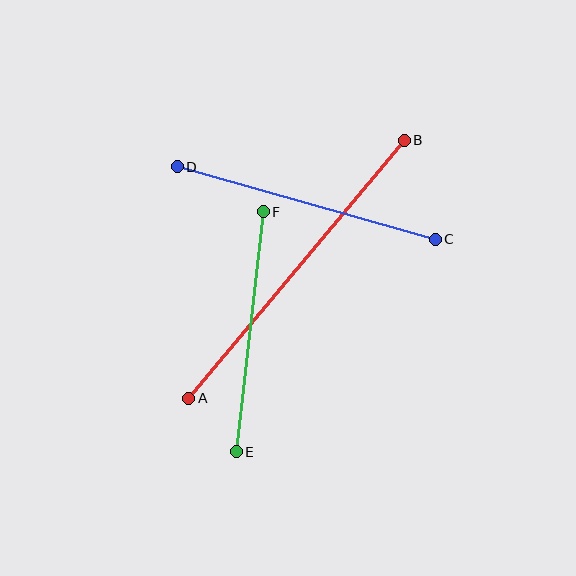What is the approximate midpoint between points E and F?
The midpoint is at approximately (250, 332) pixels.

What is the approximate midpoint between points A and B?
The midpoint is at approximately (297, 269) pixels.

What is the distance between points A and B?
The distance is approximately 336 pixels.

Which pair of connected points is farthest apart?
Points A and B are farthest apart.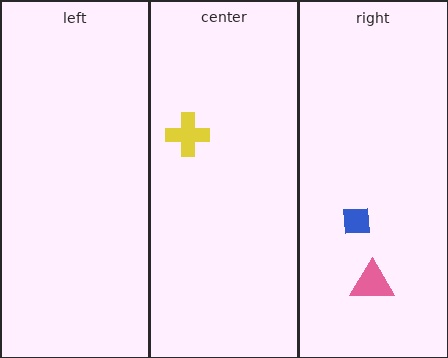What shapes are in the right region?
The pink triangle, the blue square.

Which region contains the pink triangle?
The right region.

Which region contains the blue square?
The right region.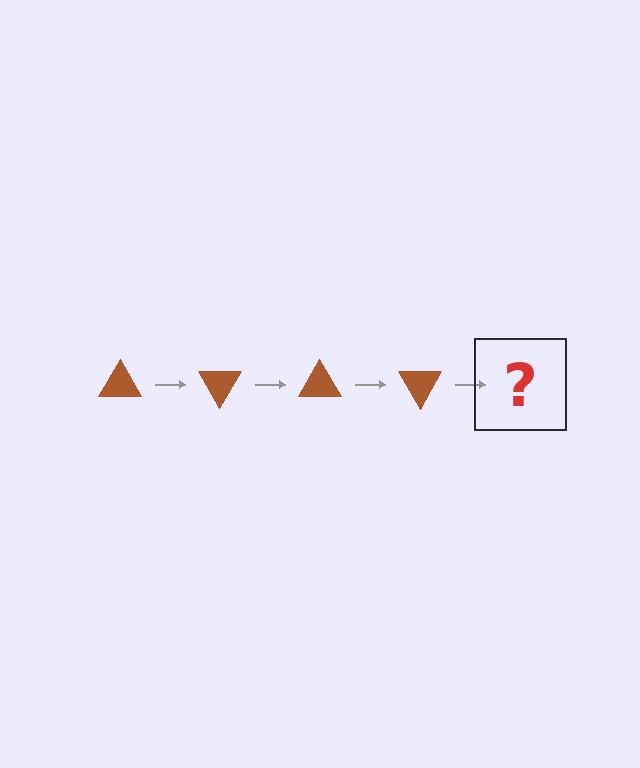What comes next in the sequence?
The next element should be a brown triangle rotated 240 degrees.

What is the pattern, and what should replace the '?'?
The pattern is that the triangle rotates 60 degrees each step. The '?' should be a brown triangle rotated 240 degrees.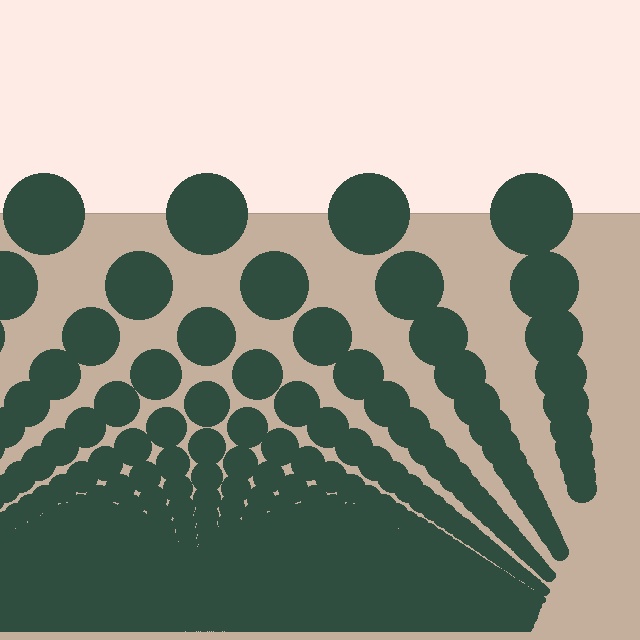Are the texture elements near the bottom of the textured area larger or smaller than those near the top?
Smaller. The gradient is inverted — elements near the bottom are smaller and denser.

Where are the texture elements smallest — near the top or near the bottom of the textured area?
Near the bottom.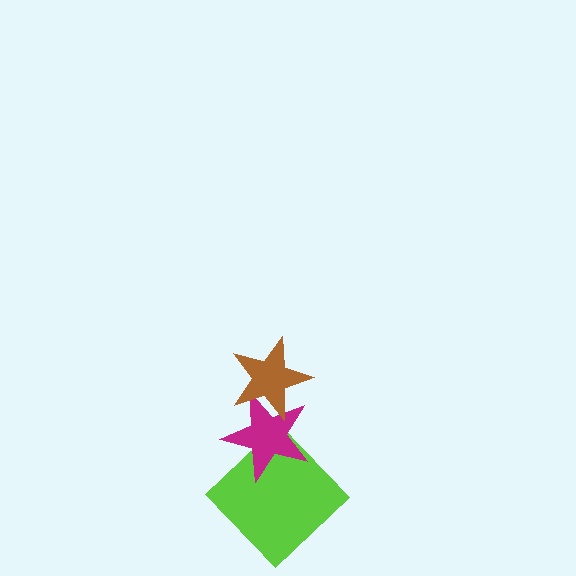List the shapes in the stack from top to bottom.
From top to bottom: the brown star, the magenta star, the lime diamond.